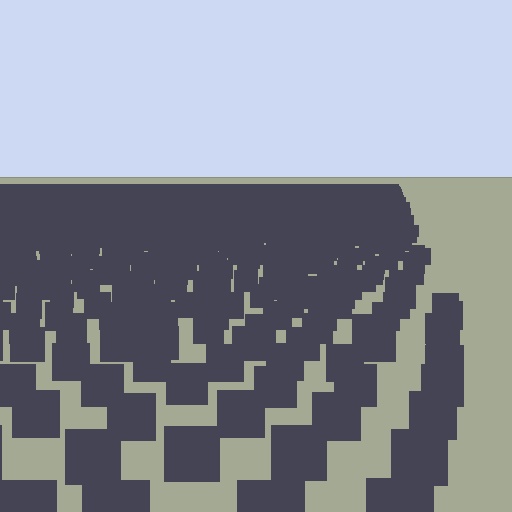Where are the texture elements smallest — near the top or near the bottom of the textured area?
Near the top.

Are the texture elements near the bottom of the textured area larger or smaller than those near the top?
Larger. Near the bottom, elements are closer to the viewer and appear at a bigger on-screen size.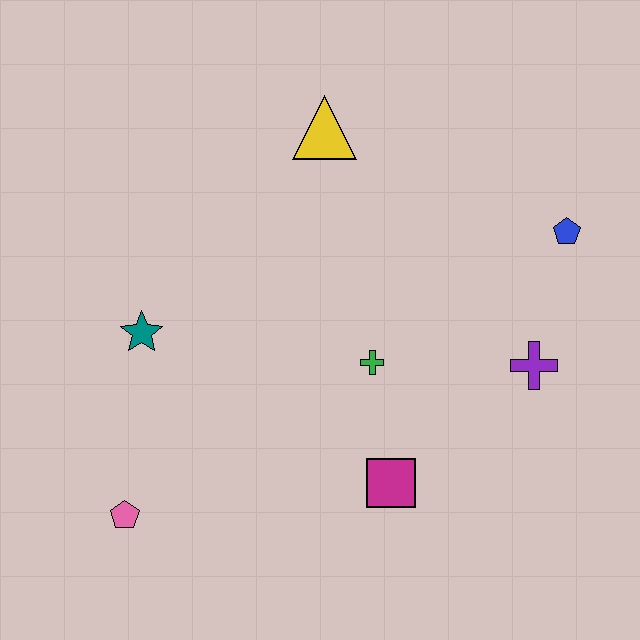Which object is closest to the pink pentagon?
The teal star is closest to the pink pentagon.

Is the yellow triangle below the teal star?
No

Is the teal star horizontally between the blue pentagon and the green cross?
No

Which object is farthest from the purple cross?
The pink pentagon is farthest from the purple cross.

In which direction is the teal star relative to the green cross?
The teal star is to the left of the green cross.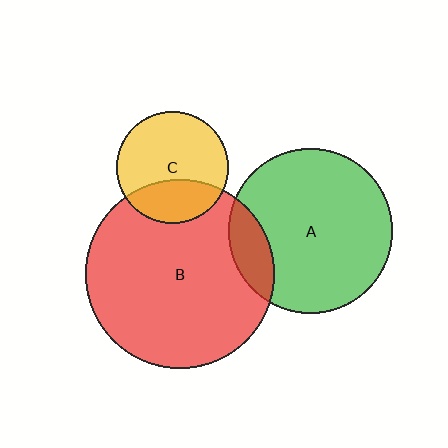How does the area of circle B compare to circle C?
Approximately 2.9 times.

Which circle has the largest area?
Circle B (red).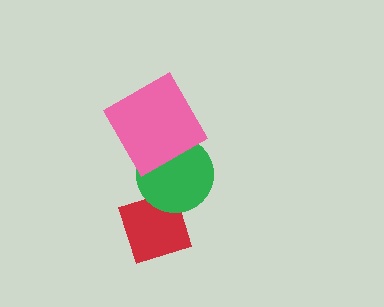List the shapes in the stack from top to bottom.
From top to bottom: the pink diamond, the green circle, the red diamond.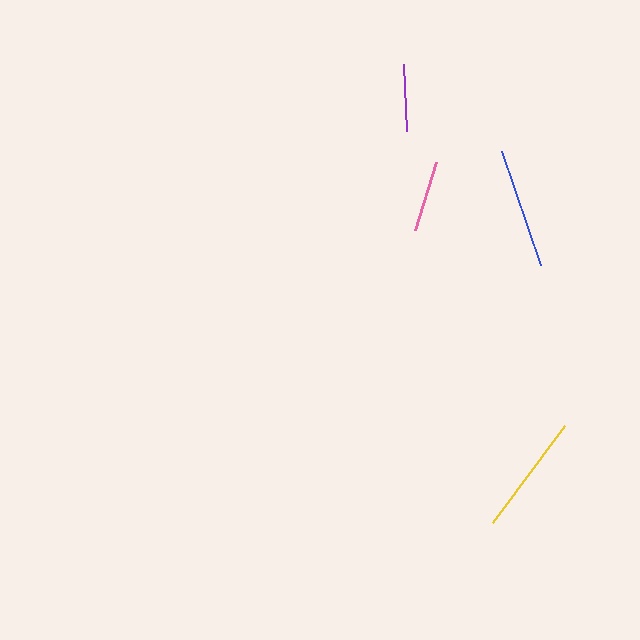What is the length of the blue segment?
The blue segment is approximately 121 pixels long.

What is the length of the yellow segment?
The yellow segment is approximately 121 pixels long.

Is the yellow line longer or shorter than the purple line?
The yellow line is longer than the purple line.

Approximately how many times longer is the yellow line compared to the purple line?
The yellow line is approximately 1.8 times the length of the purple line.